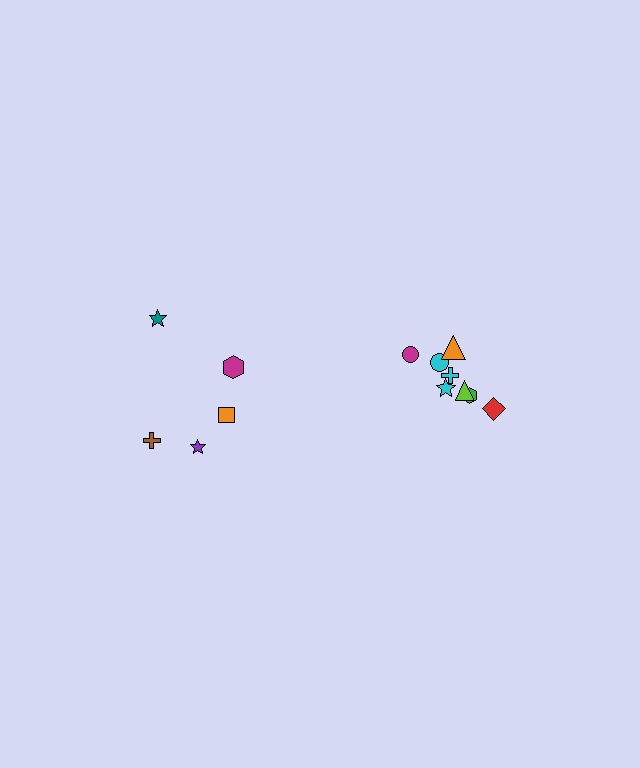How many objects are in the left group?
There are 5 objects.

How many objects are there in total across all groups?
There are 13 objects.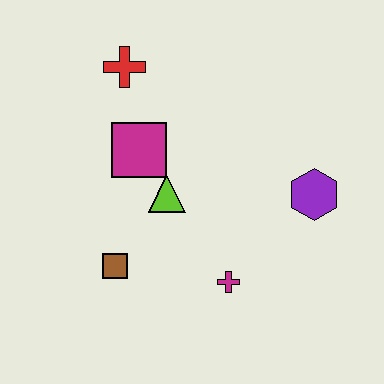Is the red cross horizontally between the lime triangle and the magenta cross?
No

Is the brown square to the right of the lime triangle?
No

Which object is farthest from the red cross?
The magenta cross is farthest from the red cross.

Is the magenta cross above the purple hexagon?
No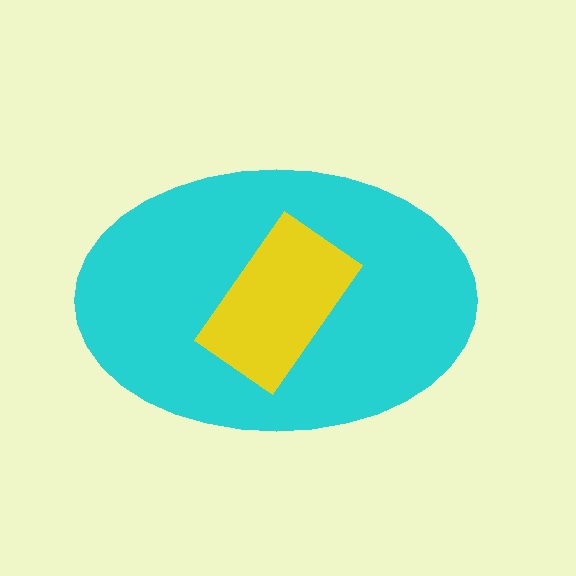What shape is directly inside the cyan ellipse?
The yellow rectangle.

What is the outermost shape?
The cyan ellipse.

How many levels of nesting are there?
2.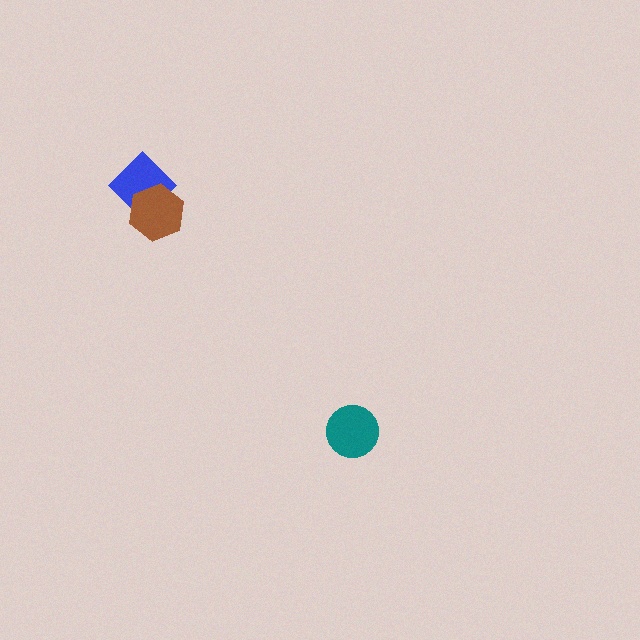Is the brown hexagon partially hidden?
No, no other shape covers it.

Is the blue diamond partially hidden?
Yes, it is partially covered by another shape.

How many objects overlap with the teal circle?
0 objects overlap with the teal circle.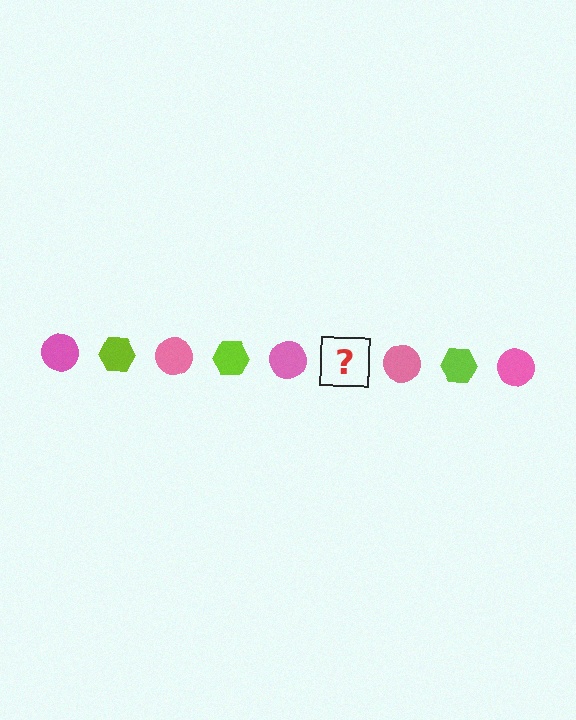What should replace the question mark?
The question mark should be replaced with a lime hexagon.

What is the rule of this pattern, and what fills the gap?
The rule is that the pattern alternates between pink circle and lime hexagon. The gap should be filled with a lime hexagon.